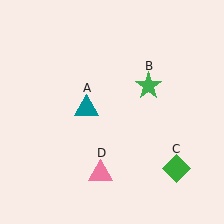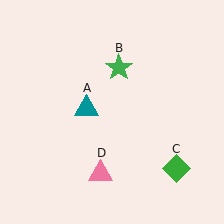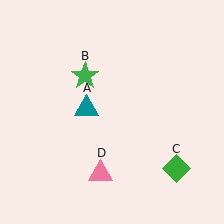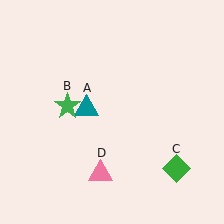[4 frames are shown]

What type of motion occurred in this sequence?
The green star (object B) rotated counterclockwise around the center of the scene.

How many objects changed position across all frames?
1 object changed position: green star (object B).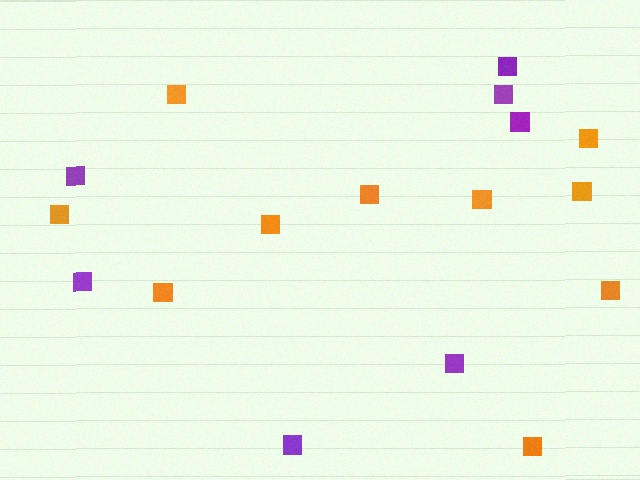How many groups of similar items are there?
There are 2 groups: one group of orange squares (10) and one group of purple squares (7).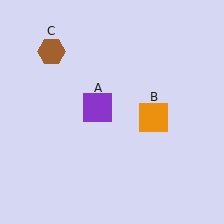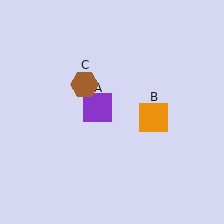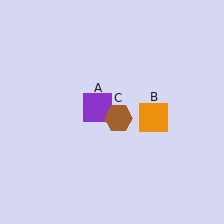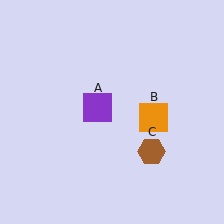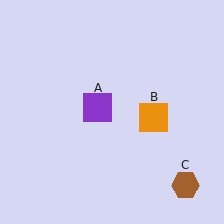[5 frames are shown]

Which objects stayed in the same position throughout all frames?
Purple square (object A) and orange square (object B) remained stationary.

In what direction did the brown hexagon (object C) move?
The brown hexagon (object C) moved down and to the right.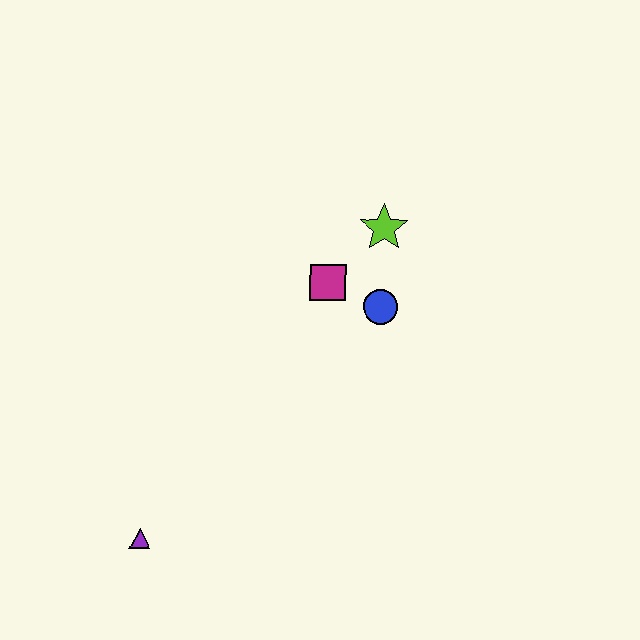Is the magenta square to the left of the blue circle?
Yes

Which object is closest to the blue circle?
The magenta square is closest to the blue circle.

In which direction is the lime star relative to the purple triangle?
The lime star is above the purple triangle.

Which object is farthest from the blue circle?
The purple triangle is farthest from the blue circle.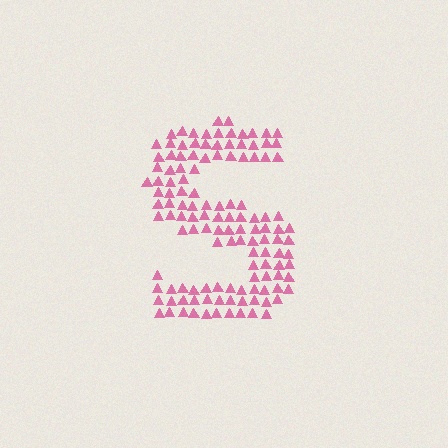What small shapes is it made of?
It is made of small triangles.